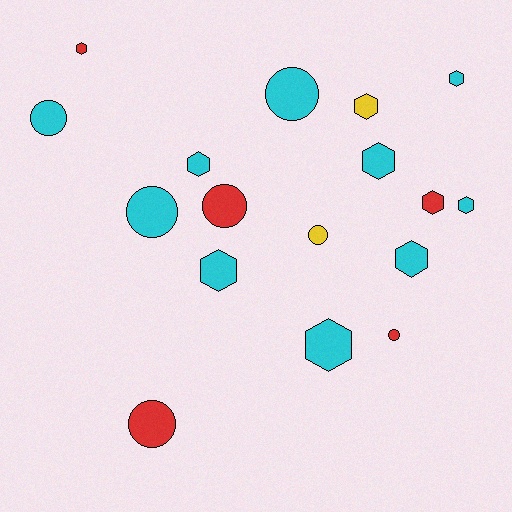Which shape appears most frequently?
Hexagon, with 10 objects.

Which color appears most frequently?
Cyan, with 10 objects.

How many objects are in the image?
There are 17 objects.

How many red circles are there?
There are 3 red circles.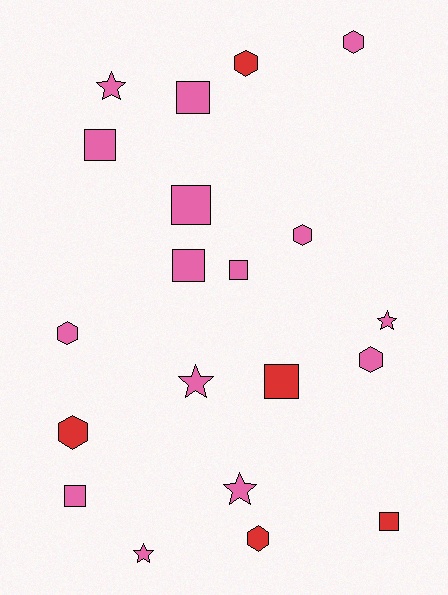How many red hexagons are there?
There are 3 red hexagons.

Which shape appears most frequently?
Square, with 8 objects.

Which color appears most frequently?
Pink, with 15 objects.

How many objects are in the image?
There are 20 objects.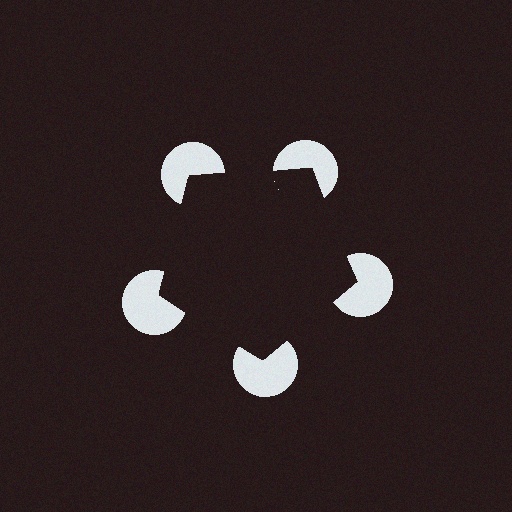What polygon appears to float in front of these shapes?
An illusory pentagon — its edges are inferred from the aligned wedge cuts in the pac-man discs, not physically drawn.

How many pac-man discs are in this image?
There are 5 — one at each vertex of the illusory pentagon.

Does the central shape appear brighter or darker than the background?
It typically appears slightly darker than the background, even though no actual brightness change is drawn.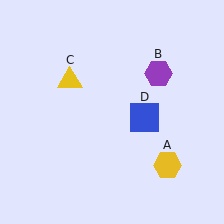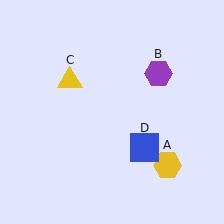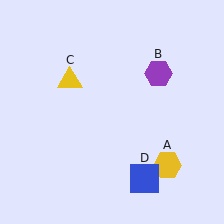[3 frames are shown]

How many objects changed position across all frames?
1 object changed position: blue square (object D).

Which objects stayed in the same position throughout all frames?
Yellow hexagon (object A) and purple hexagon (object B) and yellow triangle (object C) remained stationary.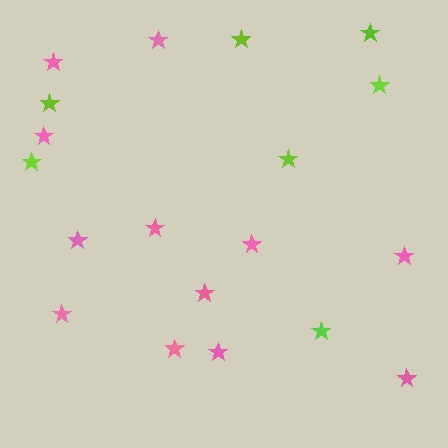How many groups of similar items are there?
There are 2 groups: one group of lime stars (7) and one group of pink stars (12).